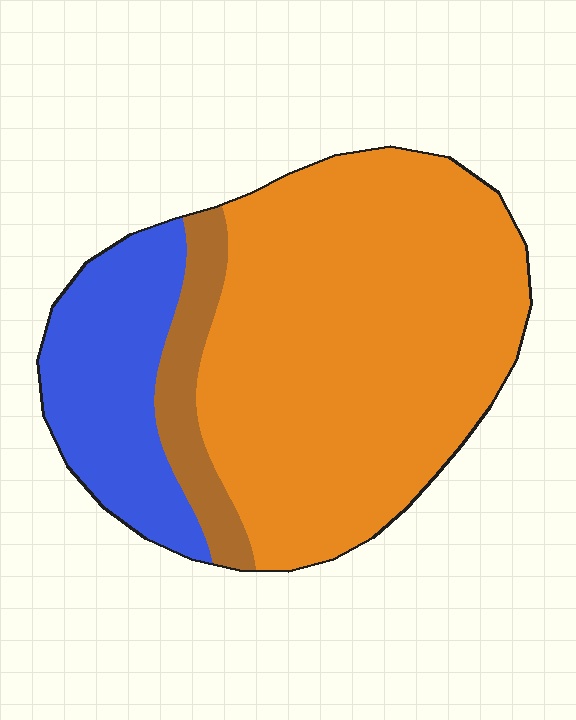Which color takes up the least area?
Brown, at roughly 10%.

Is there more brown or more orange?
Orange.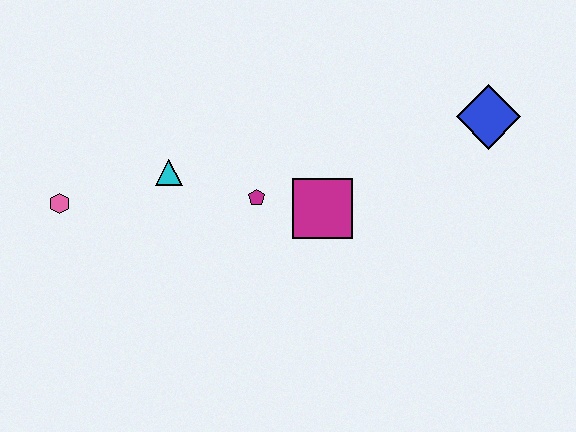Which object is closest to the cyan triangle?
The magenta pentagon is closest to the cyan triangle.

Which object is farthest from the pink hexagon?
The blue diamond is farthest from the pink hexagon.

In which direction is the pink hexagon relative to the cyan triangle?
The pink hexagon is to the left of the cyan triangle.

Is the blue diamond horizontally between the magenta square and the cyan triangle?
No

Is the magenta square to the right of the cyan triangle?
Yes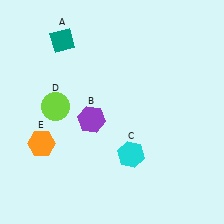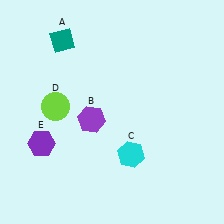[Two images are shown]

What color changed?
The hexagon (E) changed from orange in Image 1 to purple in Image 2.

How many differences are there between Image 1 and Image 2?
There is 1 difference between the two images.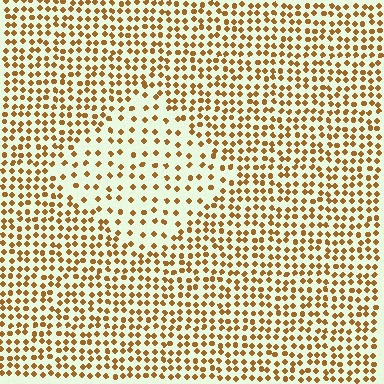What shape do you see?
I see a diamond.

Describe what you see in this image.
The image contains small brown elements arranged at two different densities. A diamond-shaped region is visible where the elements are less densely packed than the surrounding area.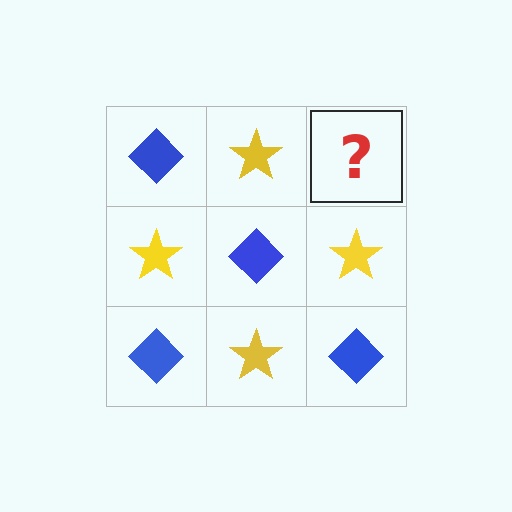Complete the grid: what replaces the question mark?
The question mark should be replaced with a blue diamond.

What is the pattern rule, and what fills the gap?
The rule is that it alternates blue diamond and yellow star in a checkerboard pattern. The gap should be filled with a blue diamond.